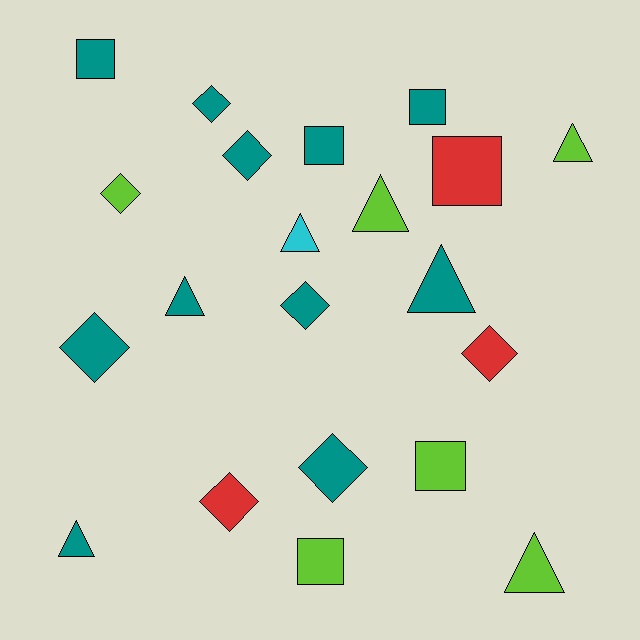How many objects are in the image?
There are 21 objects.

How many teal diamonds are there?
There are 5 teal diamonds.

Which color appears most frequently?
Teal, with 11 objects.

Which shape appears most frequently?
Diamond, with 8 objects.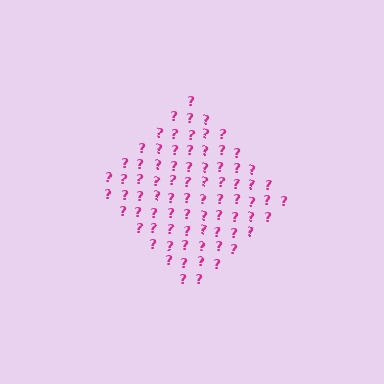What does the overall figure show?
The overall figure shows a diamond.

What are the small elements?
The small elements are question marks.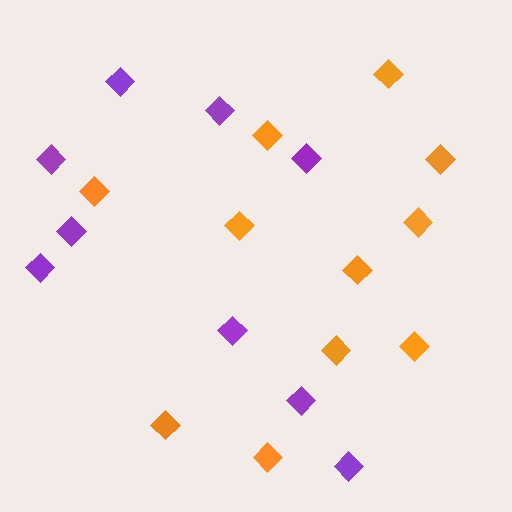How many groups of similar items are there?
There are 2 groups: one group of orange diamonds (11) and one group of purple diamonds (9).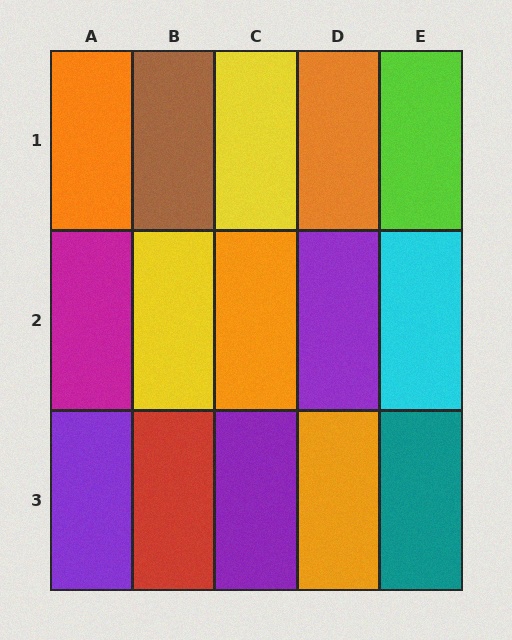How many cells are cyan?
1 cell is cyan.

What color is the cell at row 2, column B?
Yellow.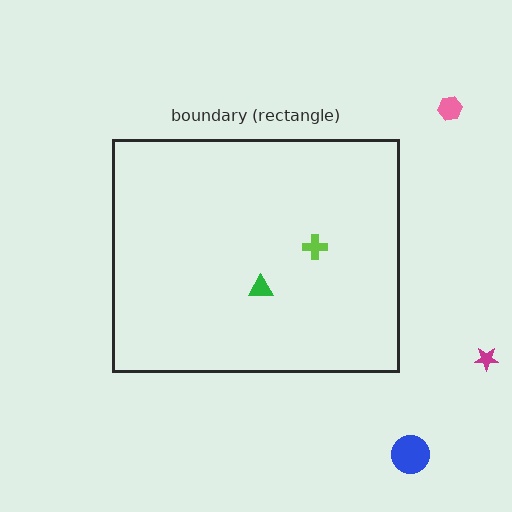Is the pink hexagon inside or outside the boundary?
Outside.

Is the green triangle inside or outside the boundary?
Inside.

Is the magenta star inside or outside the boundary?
Outside.